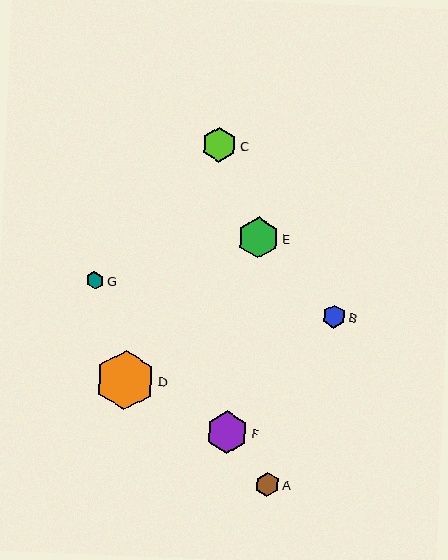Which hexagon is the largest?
Hexagon D is the largest with a size of approximately 59 pixels.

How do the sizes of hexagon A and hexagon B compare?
Hexagon A and hexagon B are approximately the same size.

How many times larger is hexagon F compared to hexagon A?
Hexagon F is approximately 1.8 times the size of hexagon A.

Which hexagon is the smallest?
Hexagon G is the smallest with a size of approximately 18 pixels.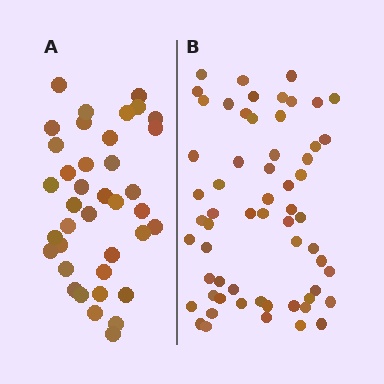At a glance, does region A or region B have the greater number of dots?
Region B (the right region) has more dots.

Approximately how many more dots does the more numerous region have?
Region B has approximately 20 more dots than region A.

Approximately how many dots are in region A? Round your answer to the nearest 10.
About 40 dots. (The exact count is 38, which rounds to 40.)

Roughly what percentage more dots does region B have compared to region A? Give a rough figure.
About 60% more.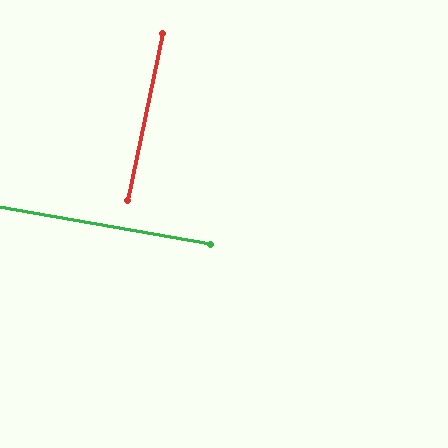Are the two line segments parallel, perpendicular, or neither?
Perpendicular — they meet at approximately 88°.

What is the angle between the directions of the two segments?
Approximately 88 degrees.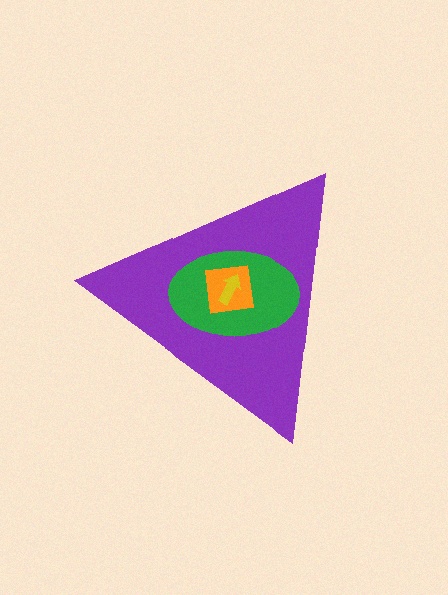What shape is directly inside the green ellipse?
The orange square.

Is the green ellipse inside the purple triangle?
Yes.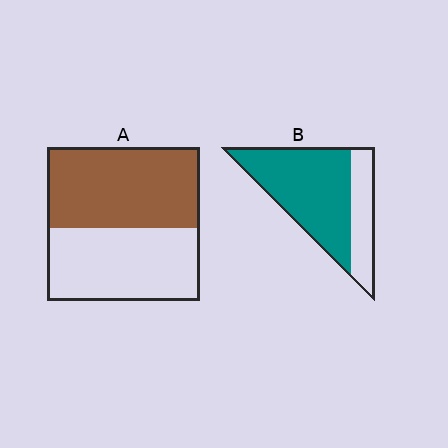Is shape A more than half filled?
Roughly half.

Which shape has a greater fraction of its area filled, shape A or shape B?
Shape B.